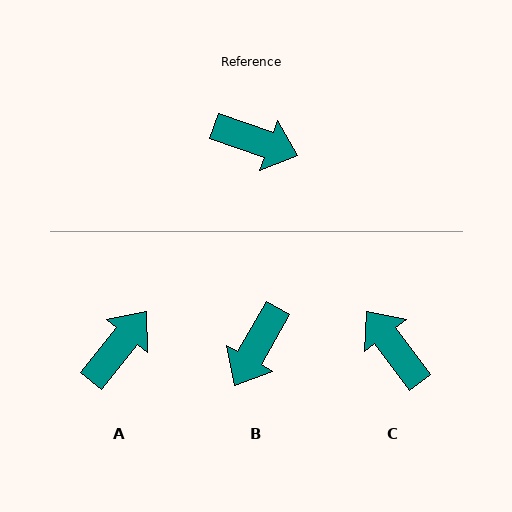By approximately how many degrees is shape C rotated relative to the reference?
Approximately 147 degrees counter-clockwise.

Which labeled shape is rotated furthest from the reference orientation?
C, about 147 degrees away.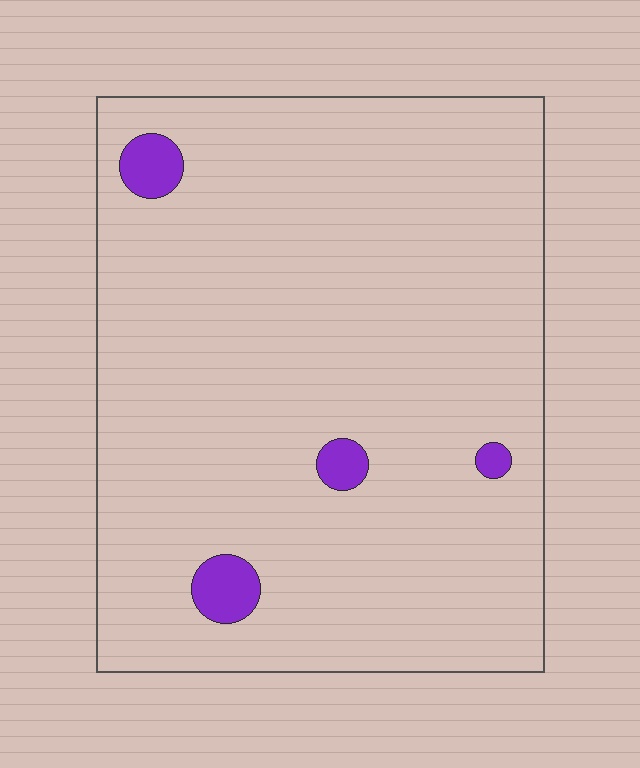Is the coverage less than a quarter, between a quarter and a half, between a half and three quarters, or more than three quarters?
Less than a quarter.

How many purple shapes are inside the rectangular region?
4.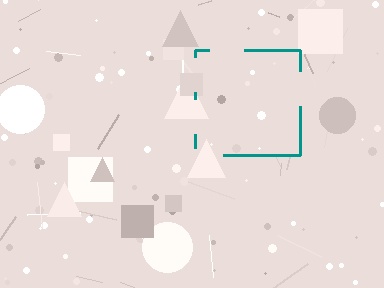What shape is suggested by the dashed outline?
The dashed outline suggests a square.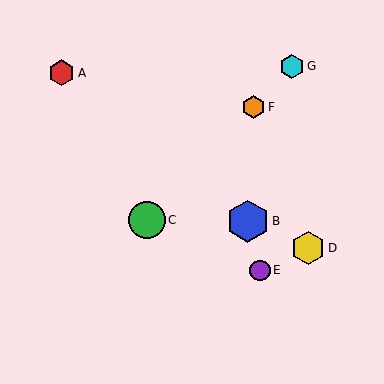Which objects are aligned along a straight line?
Objects C, F, G are aligned along a straight line.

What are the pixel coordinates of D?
Object D is at (308, 248).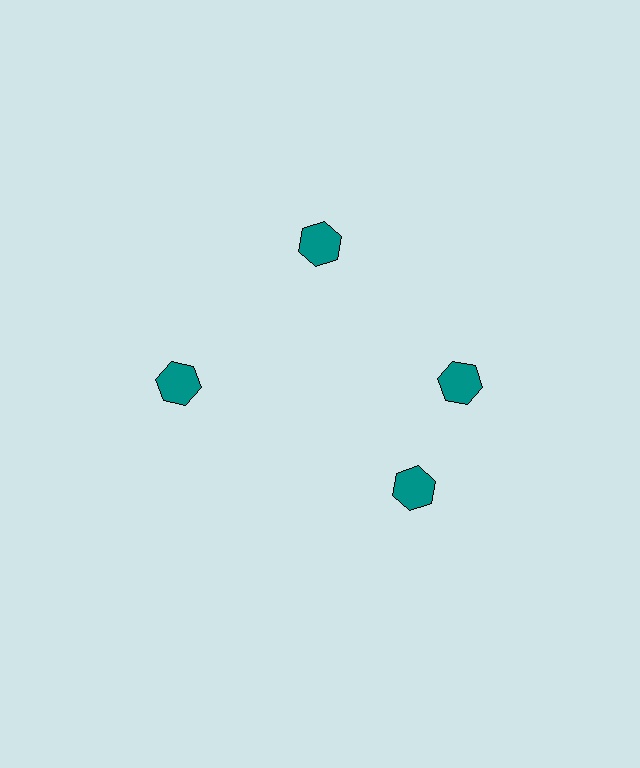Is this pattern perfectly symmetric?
No. The 4 teal hexagons are arranged in a ring, but one element near the 6 o'clock position is rotated out of alignment along the ring, breaking the 4-fold rotational symmetry.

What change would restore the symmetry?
The symmetry would be restored by rotating it back into even spacing with its neighbors so that all 4 hexagons sit at equal angles and equal distance from the center.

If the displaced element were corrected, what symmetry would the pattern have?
It would have 4-fold rotational symmetry — the pattern would map onto itself every 90 degrees.